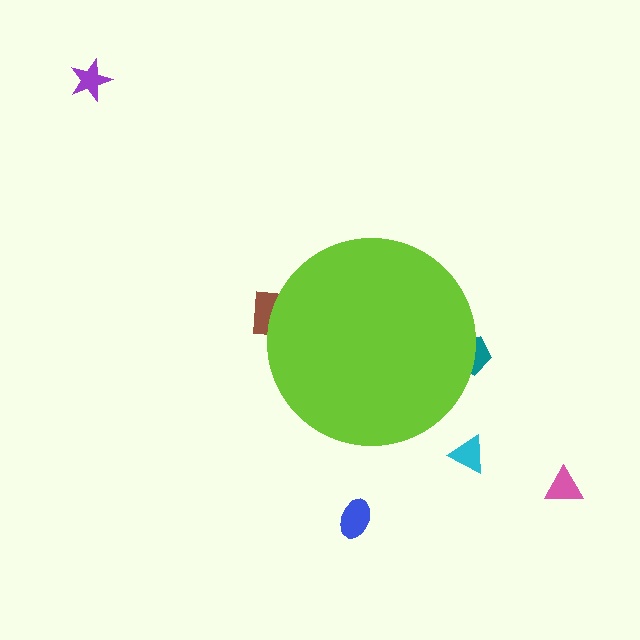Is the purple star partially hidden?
No, the purple star is fully visible.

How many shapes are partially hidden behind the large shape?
2 shapes are partially hidden.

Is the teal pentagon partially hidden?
Yes, the teal pentagon is partially hidden behind the lime circle.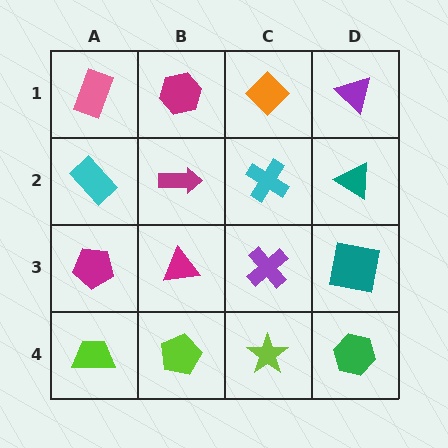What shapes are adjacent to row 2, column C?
An orange diamond (row 1, column C), a purple cross (row 3, column C), a magenta arrow (row 2, column B), a teal triangle (row 2, column D).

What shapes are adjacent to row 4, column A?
A magenta pentagon (row 3, column A), a lime pentagon (row 4, column B).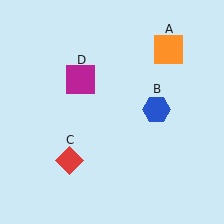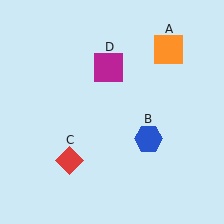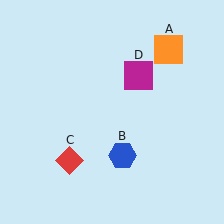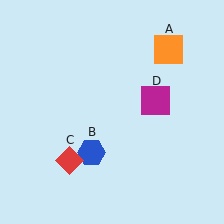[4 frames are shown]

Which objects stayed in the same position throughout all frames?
Orange square (object A) and red diamond (object C) remained stationary.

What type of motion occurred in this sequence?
The blue hexagon (object B), magenta square (object D) rotated clockwise around the center of the scene.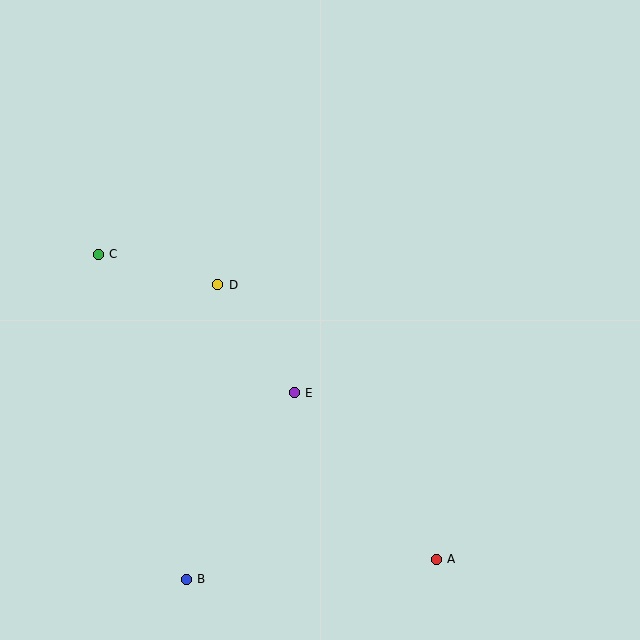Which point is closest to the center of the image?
Point E at (294, 393) is closest to the center.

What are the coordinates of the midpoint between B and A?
The midpoint between B and A is at (311, 569).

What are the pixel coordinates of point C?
Point C is at (98, 254).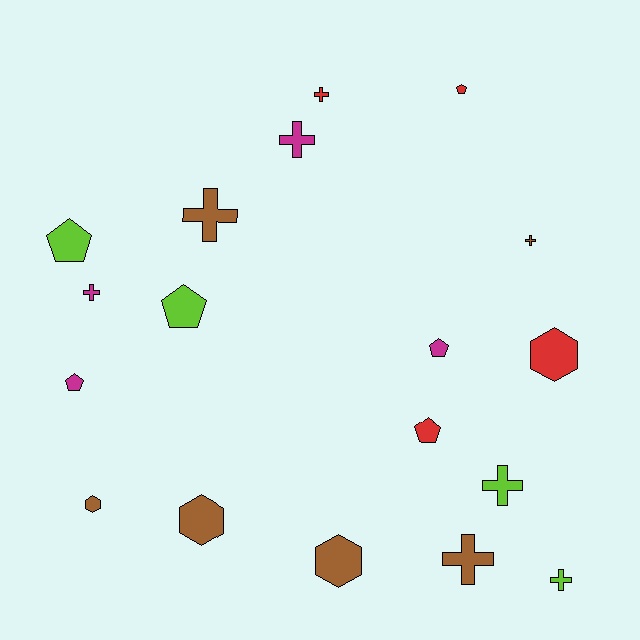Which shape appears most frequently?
Cross, with 8 objects.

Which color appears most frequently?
Brown, with 6 objects.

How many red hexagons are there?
There is 1 red hexagon.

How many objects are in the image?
There are 18 objects.